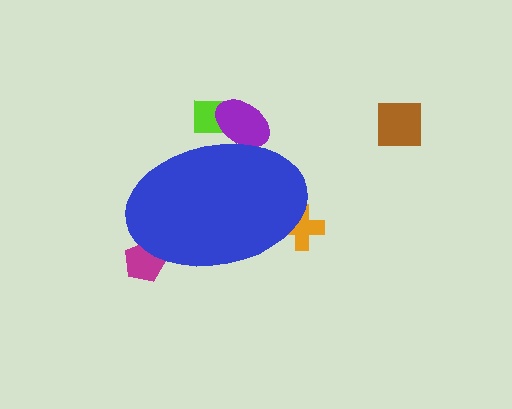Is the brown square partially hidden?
No, the brown square is fully visible.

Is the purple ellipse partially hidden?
Yes, the purple ellipse is partially hidden behind the blue ellipse.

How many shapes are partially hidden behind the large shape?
4 shapes are partially hidden.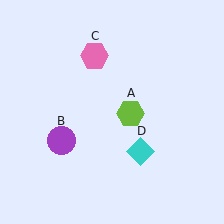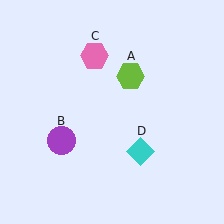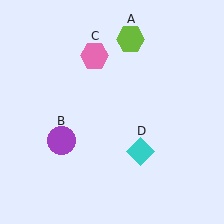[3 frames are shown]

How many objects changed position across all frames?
1 object changed position: lime hexagon (object A).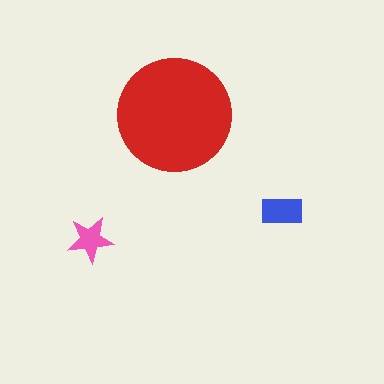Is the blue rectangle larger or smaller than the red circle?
Smaller.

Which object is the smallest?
The pink star.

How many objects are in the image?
There are 3 objects in the image.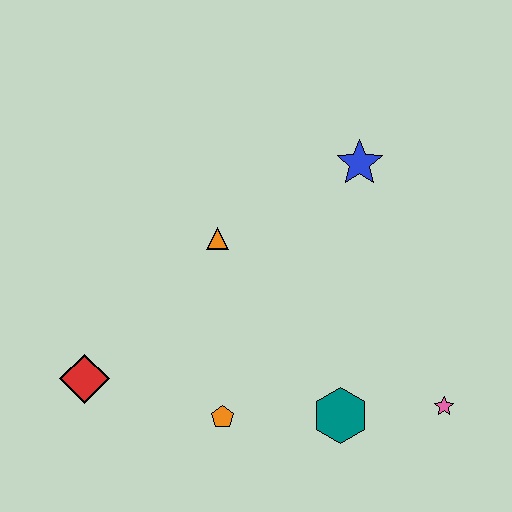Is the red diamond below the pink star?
No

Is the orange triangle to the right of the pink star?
No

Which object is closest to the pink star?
The teal hexagon is closest to the pink star.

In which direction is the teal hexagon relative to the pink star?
The teal hexagon is to the left of the pink star.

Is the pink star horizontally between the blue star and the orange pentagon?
No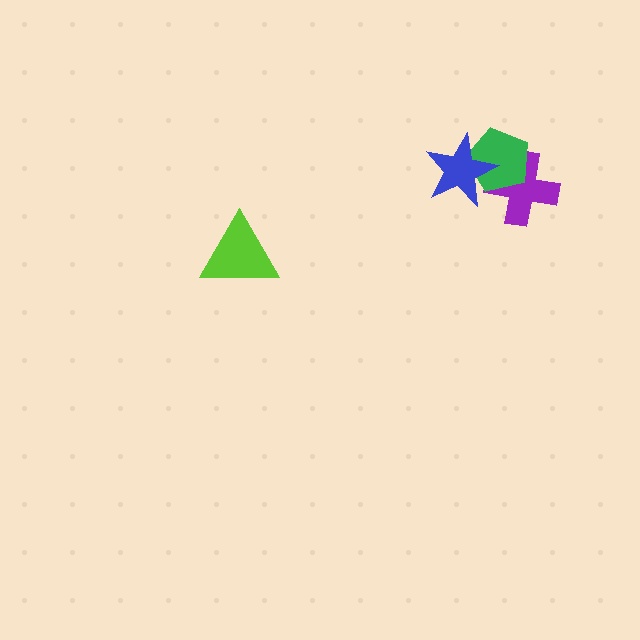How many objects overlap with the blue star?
2 objects overlap with the blue star.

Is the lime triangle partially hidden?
No, no other shape covers it.